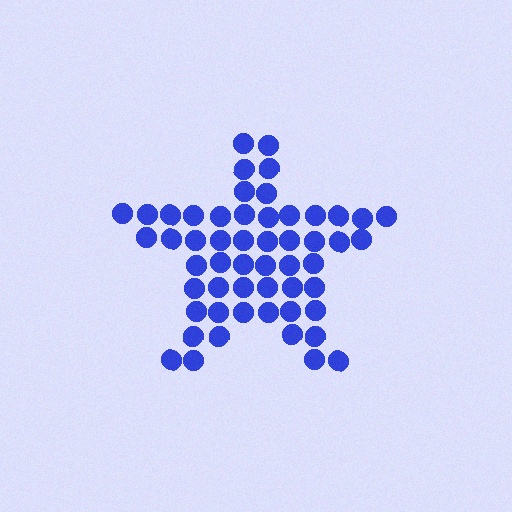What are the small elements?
The small elements are circles.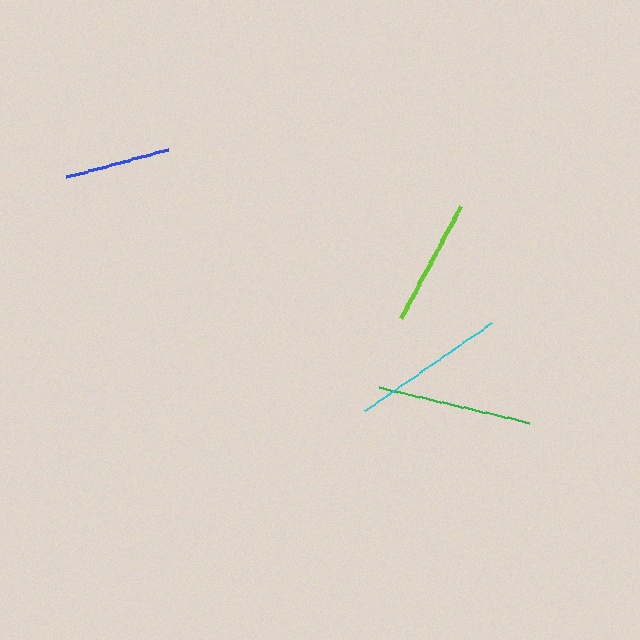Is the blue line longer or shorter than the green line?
The green line is longer than the blue line.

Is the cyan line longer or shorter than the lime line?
The cyan line is longer than the lime line.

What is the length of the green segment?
The green segment is approximately 154 pixels long.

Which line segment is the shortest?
The blue line is the shortest at approximately 106 pixels.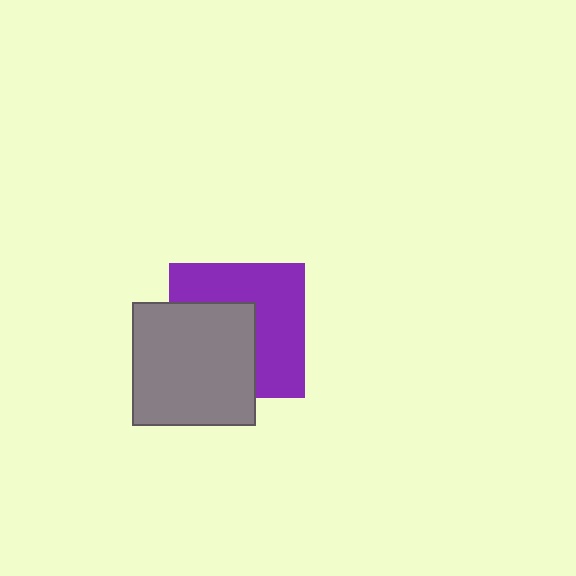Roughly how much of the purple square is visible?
About half of it is visible (roughly 55%).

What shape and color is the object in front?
The object in front is a gray square.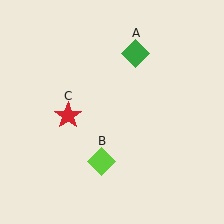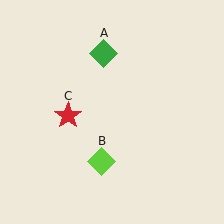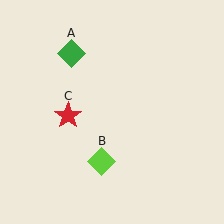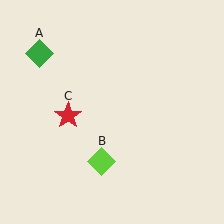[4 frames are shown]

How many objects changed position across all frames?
1 object changed position: green diamond (object A).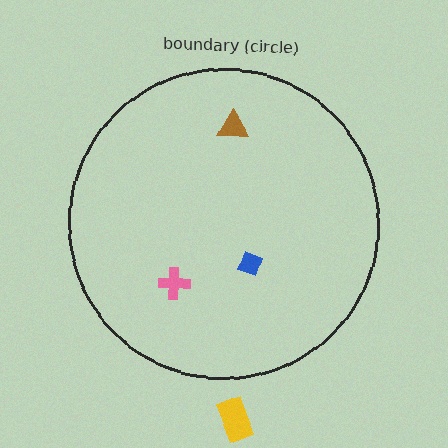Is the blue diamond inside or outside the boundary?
Inside.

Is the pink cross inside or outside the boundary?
Inside.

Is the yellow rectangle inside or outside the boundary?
Outside.